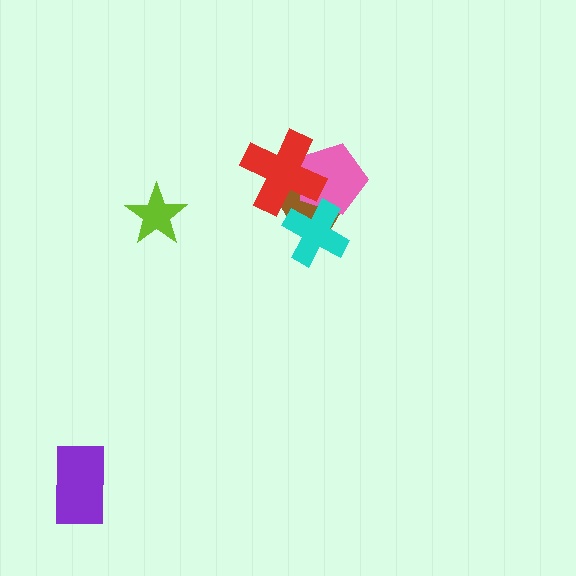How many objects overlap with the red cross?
2 objects overlap with the red cross.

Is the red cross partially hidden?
No, no other shape covers it.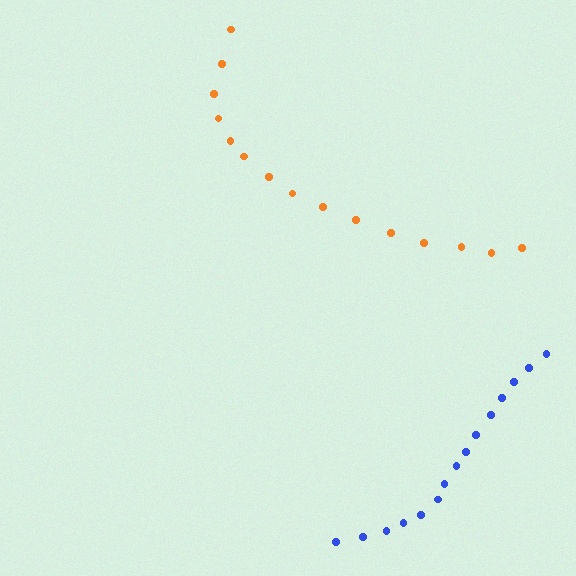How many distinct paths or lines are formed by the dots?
There are 2 distinct paths.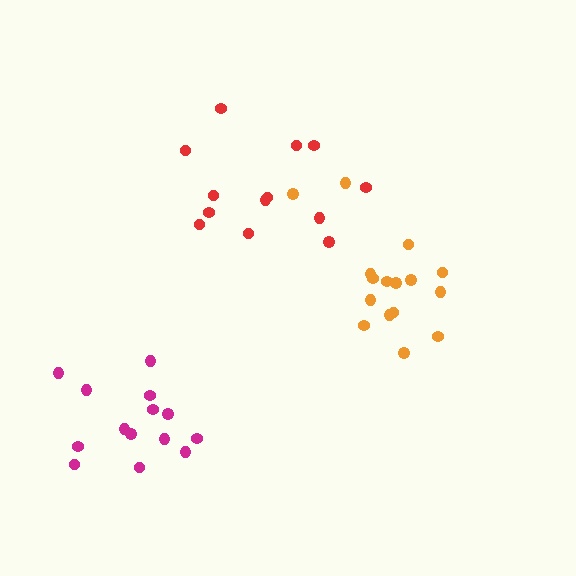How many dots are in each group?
Group 1: 16 dots, Group 2: 14 dots, Group 3: 13 dots (43 total).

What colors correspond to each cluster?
The clusters are colored: orange, magenta, red.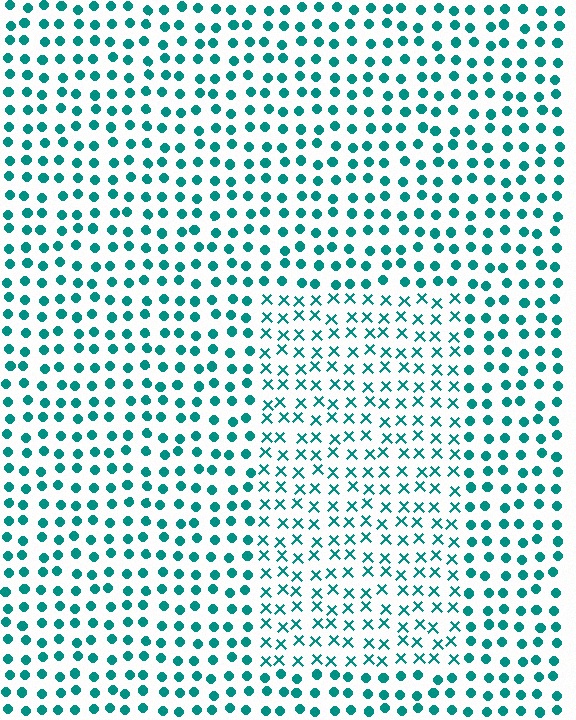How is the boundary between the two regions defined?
The boundary is defined by a change in element shape: X marks inside vs. circles outside. All elements share the same color and spacing.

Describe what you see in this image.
The image is filled with small teal elements arranged in a uniform grid. A rectangle-shaped region contains X marks, while the surrounding area contains circles. The boundary is defined purely by the change in element shape.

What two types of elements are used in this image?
The image uses X marks inside the rectangle region and circles outside it.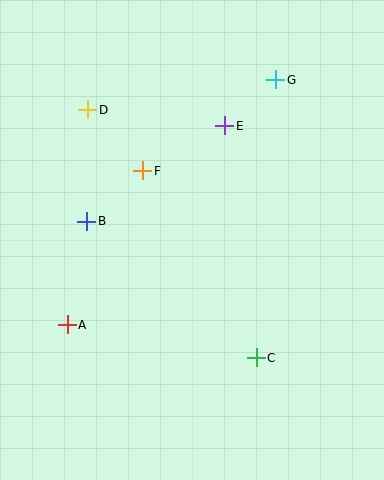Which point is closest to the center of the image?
Point F at (143, 171) is closest to the center.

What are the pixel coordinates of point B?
Point B is at (87, 221).